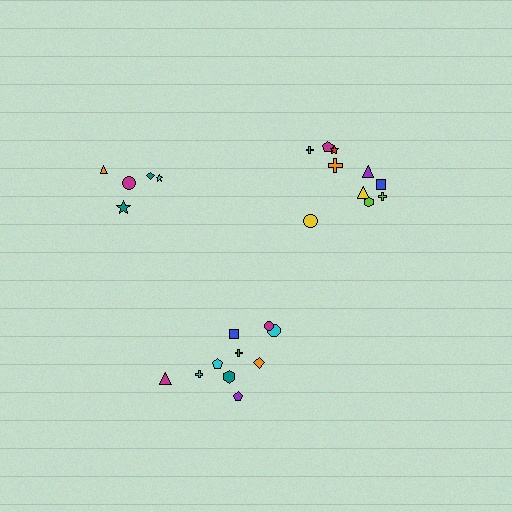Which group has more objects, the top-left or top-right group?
The top-right group.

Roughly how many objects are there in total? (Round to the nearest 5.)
Roughly 25 objects in total.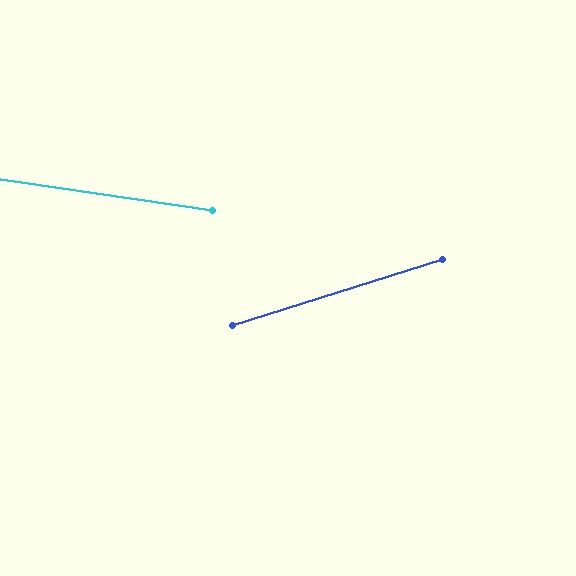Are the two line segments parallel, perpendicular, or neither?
Neither parallel nor perpendicular — they differ by about 26°.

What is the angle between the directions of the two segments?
Approximately 26 degrees.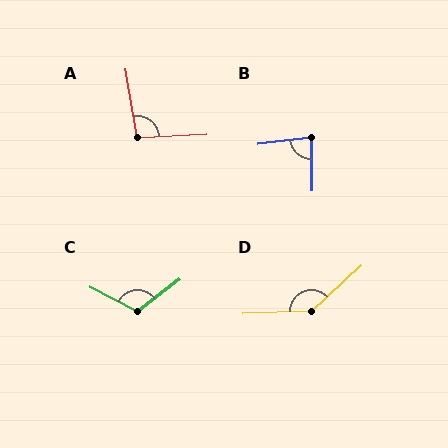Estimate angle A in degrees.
Approximately 97 degrees.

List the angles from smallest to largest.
B (84°), A (97°), C (116°), D (140°).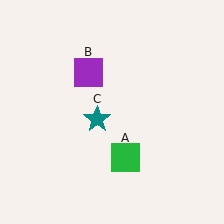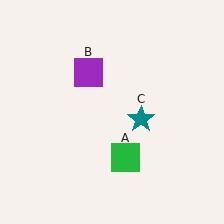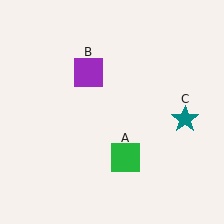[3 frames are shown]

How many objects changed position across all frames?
1 object changed position: teal star (object C).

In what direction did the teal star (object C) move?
The teal star (object C) moved right.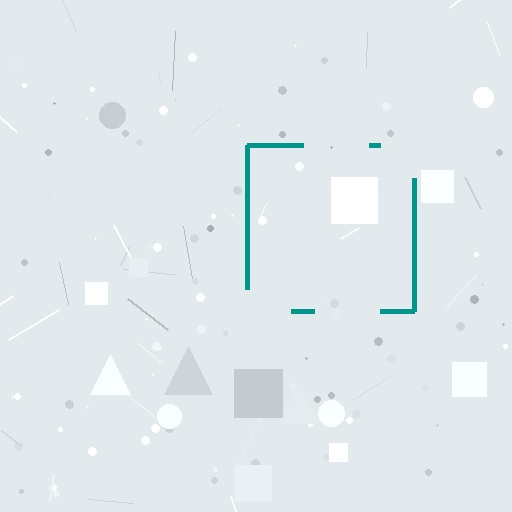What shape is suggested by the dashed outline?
The dashed outline suggests a square.